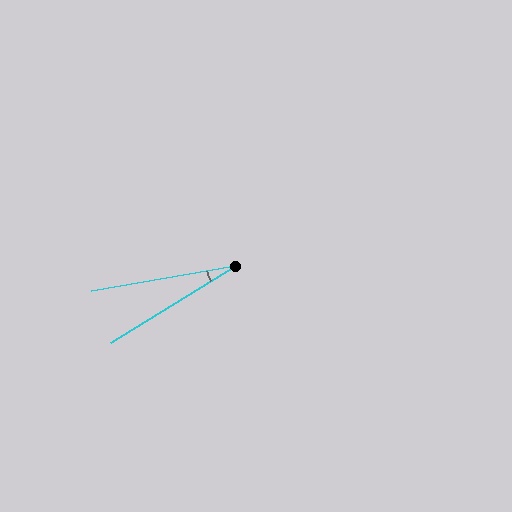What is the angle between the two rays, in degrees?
Approximately 22 degrees.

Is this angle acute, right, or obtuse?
It is acute.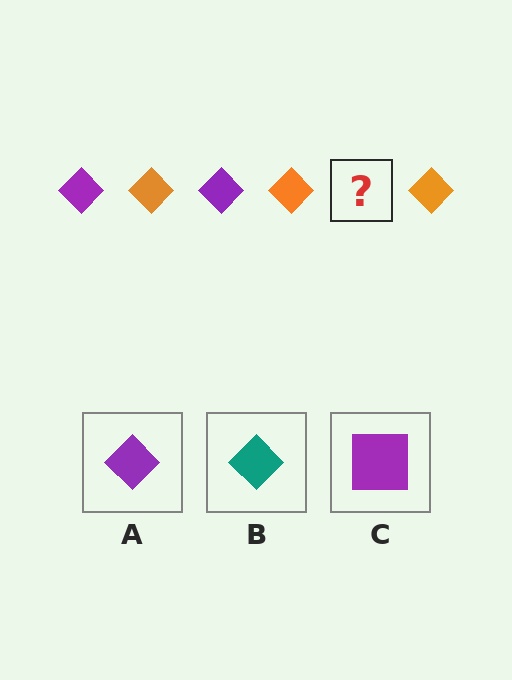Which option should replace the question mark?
Option A.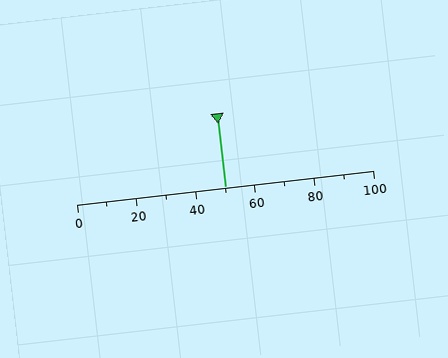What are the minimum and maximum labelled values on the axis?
The axis runs from 0 to 100.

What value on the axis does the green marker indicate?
The marker indicates approximately 50.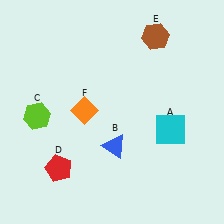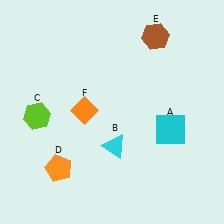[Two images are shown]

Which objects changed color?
B changed from blue to cyan. D changed from red to orange.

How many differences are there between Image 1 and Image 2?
There are 2 differences between the two images.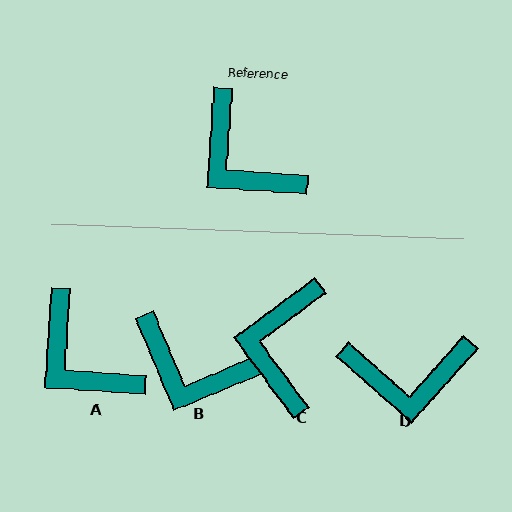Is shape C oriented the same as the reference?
No, it is off by about 50 degrees.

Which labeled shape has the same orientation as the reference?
A.